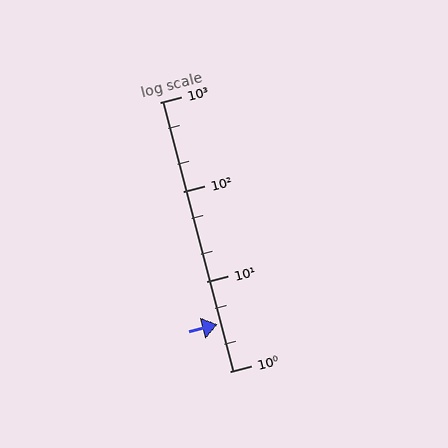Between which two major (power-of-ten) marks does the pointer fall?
The pointer is between 1 and 10.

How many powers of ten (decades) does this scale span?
The scale spans 3 decades, from 1 to 1000.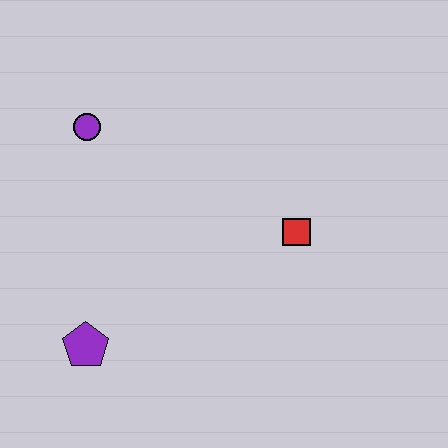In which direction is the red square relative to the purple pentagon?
The red square is to the right of the purple pentagon.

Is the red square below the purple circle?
Yes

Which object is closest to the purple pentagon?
The purple circle is closest to the purple pentagon.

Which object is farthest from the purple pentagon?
The red square is farthest from the purple pentagon.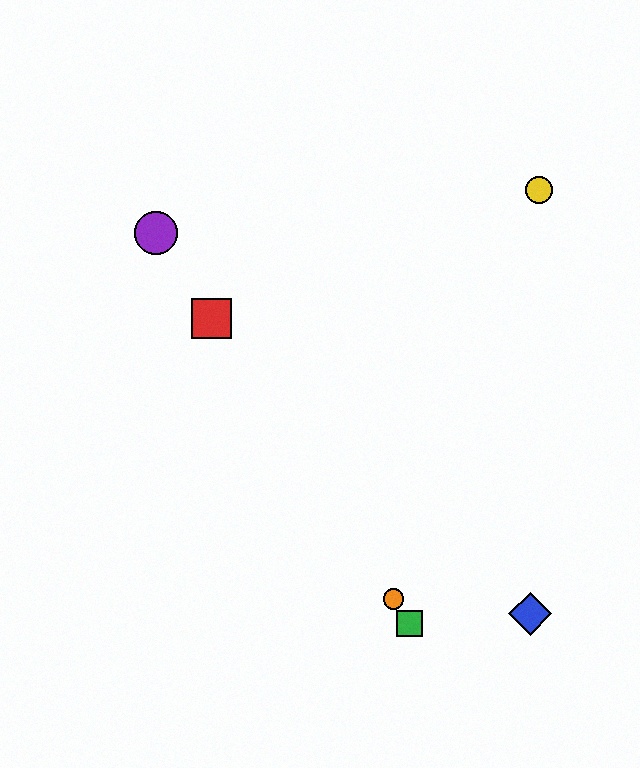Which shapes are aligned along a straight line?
The red square, the green square, the purple circle, the orange circle are aligned along a straight line.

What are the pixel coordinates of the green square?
The green square is at (409, 624).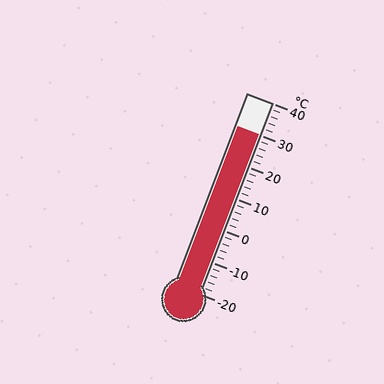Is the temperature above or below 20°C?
The temperature is above 20°C.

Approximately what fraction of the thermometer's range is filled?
The thermometer is filled to approximately 85% of its range.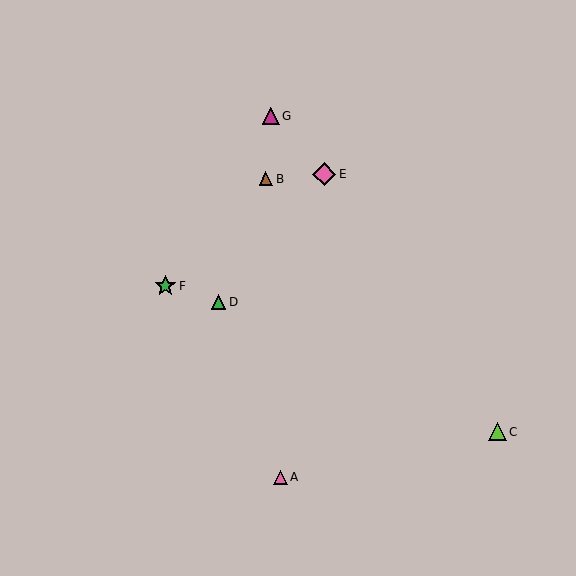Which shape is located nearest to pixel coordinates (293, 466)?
The pink triangle (labeled A) at (280, 477) is nearest to that location.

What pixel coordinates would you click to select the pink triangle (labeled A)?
Click at (280, 477) to select the pink triangle A.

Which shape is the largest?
The pink diamond (labeled E) is the largest.